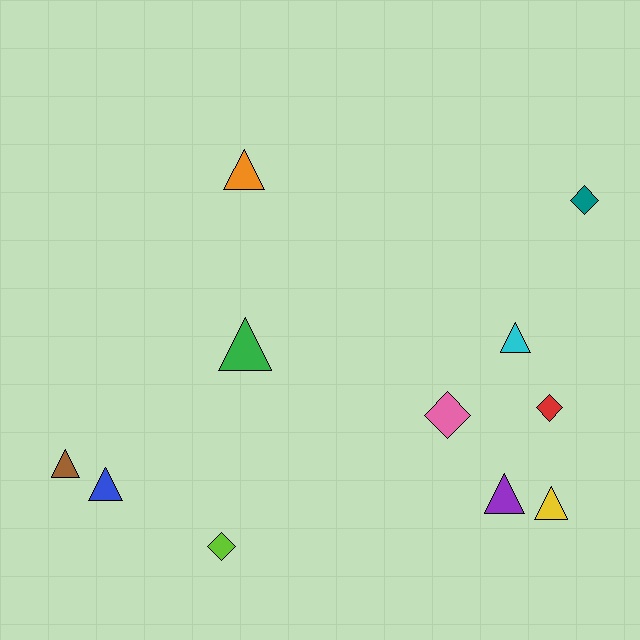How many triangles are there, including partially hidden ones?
There are 7 triangles.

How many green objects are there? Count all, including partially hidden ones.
There is 1 green object.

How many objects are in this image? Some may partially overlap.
There are 11 objects.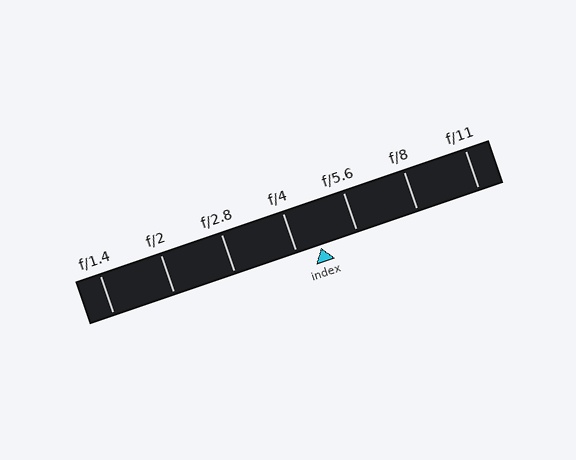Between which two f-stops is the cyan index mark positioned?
The index mark is between f/4 and f/5.6.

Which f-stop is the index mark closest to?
The index mark is closest to f/4.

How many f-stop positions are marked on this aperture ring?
There are 7 f-stop positions marked.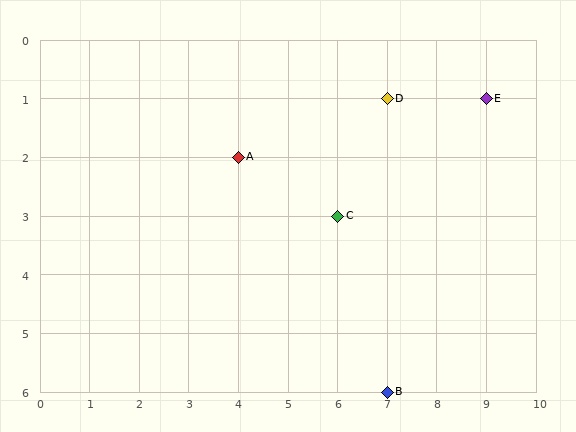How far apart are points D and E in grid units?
Points D and E are 2 columns apart.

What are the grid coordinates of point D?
Point D is at grid coordinates (7, 1).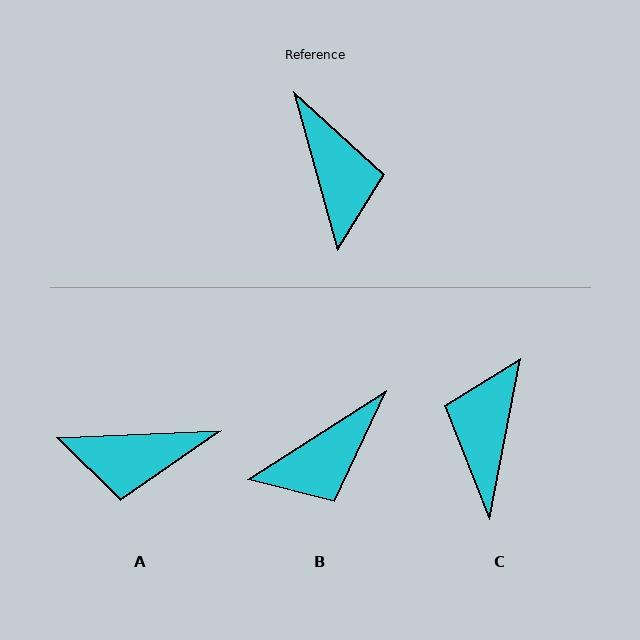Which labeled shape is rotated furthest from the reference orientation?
C, about 154 degrees away.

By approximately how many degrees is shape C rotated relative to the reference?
Approximately 154 degrees counter-clockwise.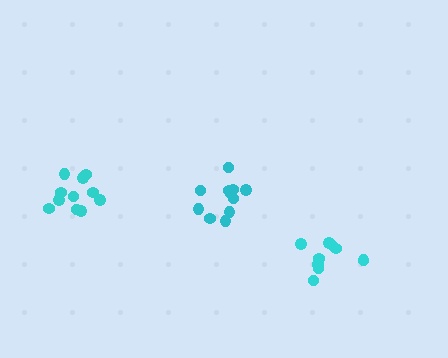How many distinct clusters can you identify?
There are 3 distinct clusters.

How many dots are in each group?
Group 1: 11 dots, Group 2: 10 dots, Group 3: 11 dots (32 total).